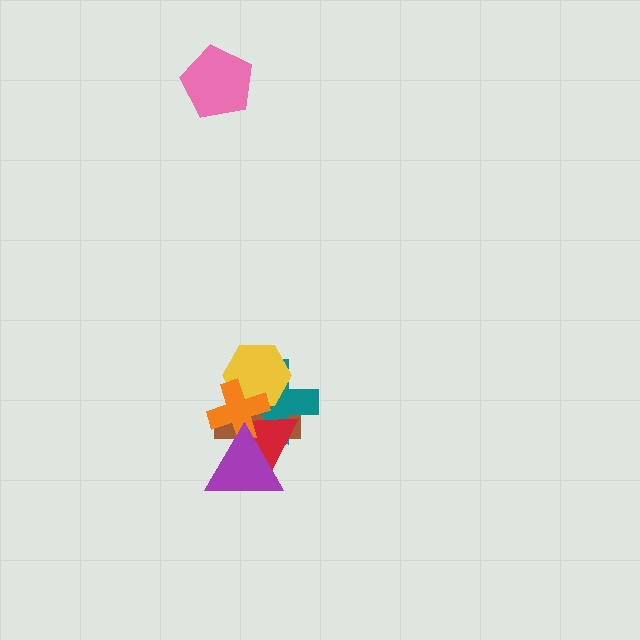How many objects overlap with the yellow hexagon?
3 objects overlap with the yellow hexagon.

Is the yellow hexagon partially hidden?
Yes, it is partially covered by another shape.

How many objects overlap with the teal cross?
5 objects overlap with the teal cross.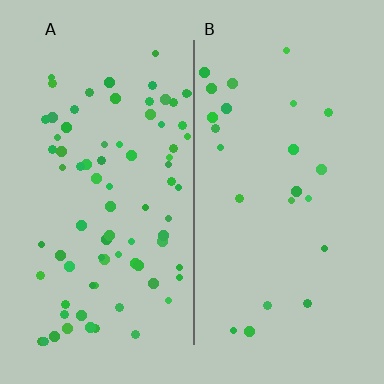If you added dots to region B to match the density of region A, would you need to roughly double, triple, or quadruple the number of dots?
Approximately triple.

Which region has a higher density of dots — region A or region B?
A (the left).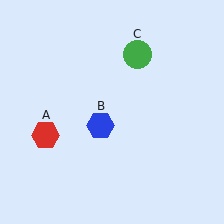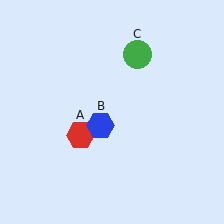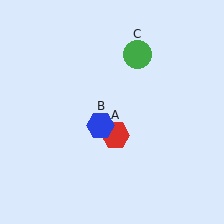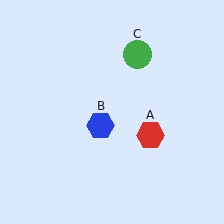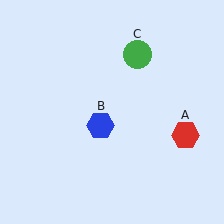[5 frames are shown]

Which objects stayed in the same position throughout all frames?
Blue hexagon (object B) and green circle (object C) remained stationary.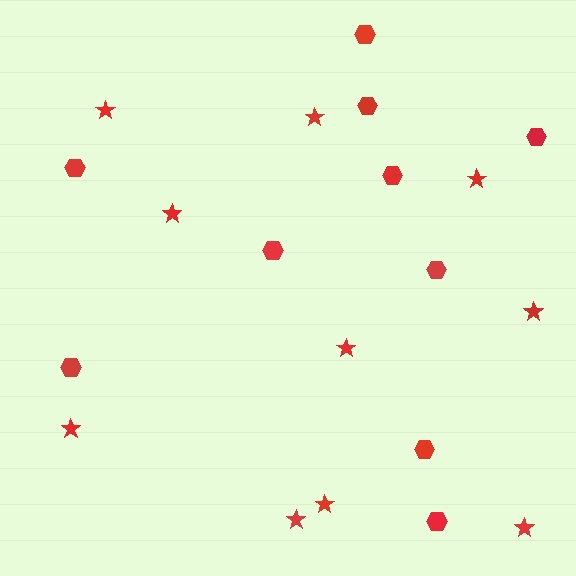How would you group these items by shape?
There are 2 groups: one group of stars (10) and one group of hexagons (10).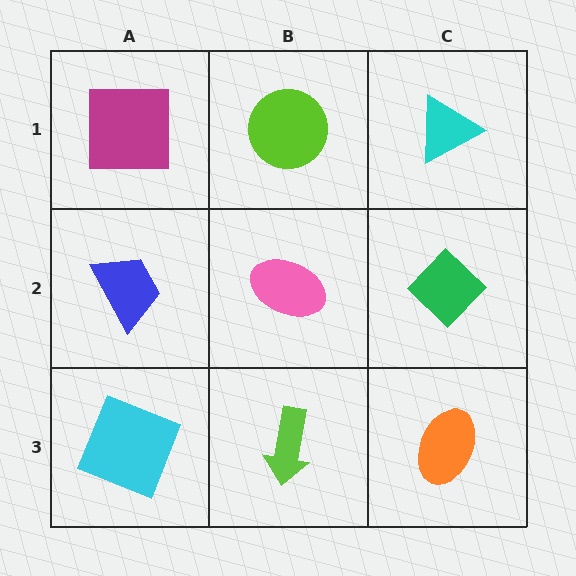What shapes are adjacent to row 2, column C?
A cyan triangle (row 1, column C), an orange ellipse (row 3, column C), a pink ellipse (row 2, column B).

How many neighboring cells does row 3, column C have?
2.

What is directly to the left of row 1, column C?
A lime circle.